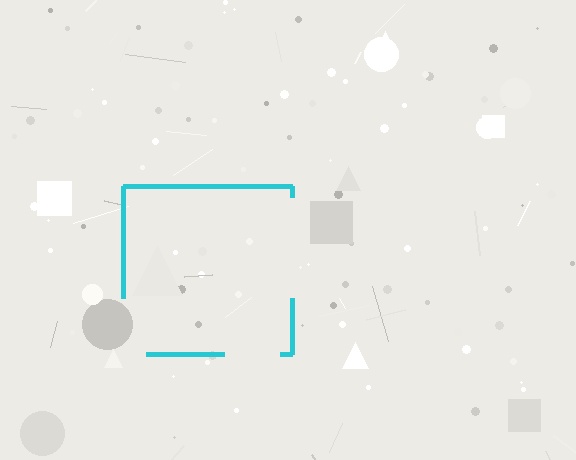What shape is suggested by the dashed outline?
The dashed outline suggests a square.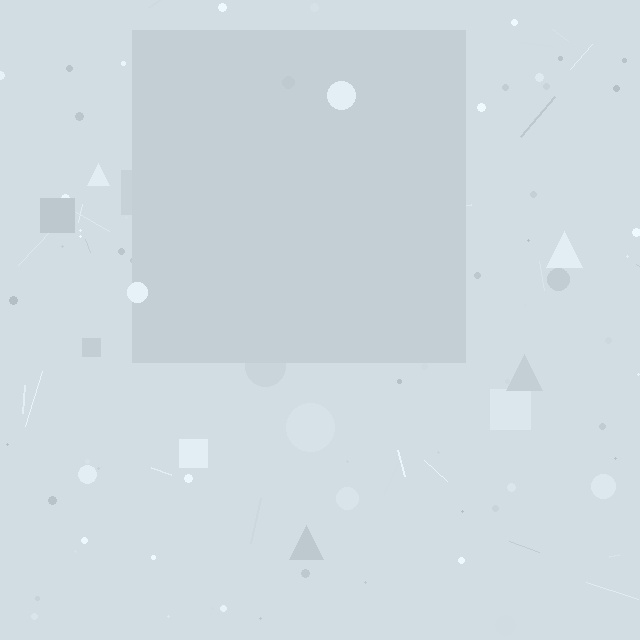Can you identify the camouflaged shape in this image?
The camouflaged shape is a square.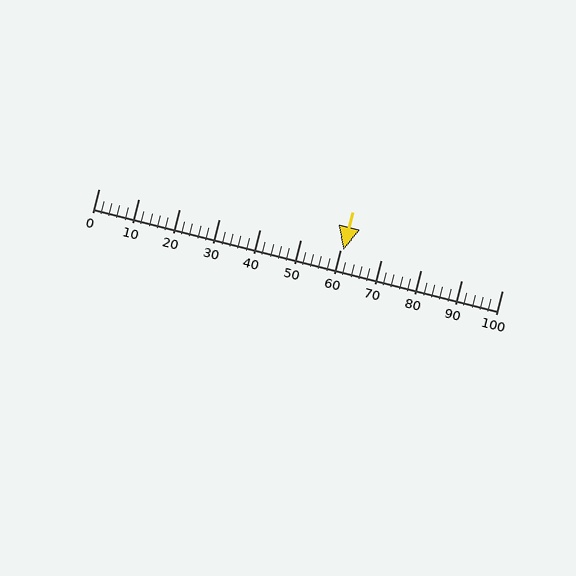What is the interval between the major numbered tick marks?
The major tick marks are spaced 10 units apart.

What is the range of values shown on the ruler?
The ruler shows values from 0 to 100.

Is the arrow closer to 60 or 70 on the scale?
The arrow is closer to 60.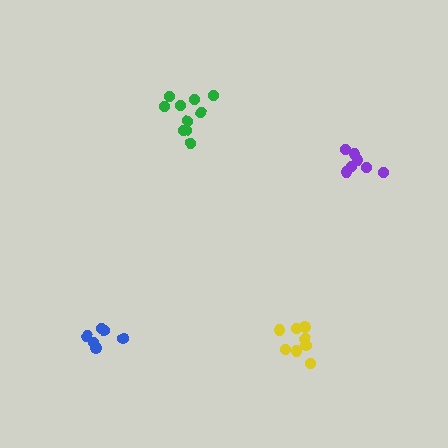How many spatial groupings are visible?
There are 4 spatial groupings.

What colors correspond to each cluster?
The clusters are colored: yellow, green, purple, blue.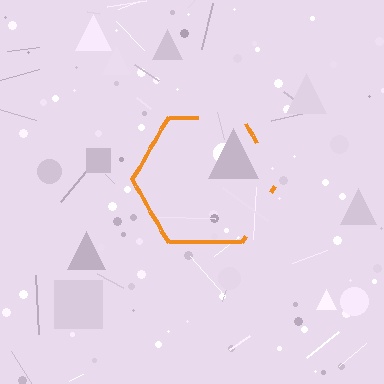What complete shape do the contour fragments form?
The contour fragments form a hexagon.